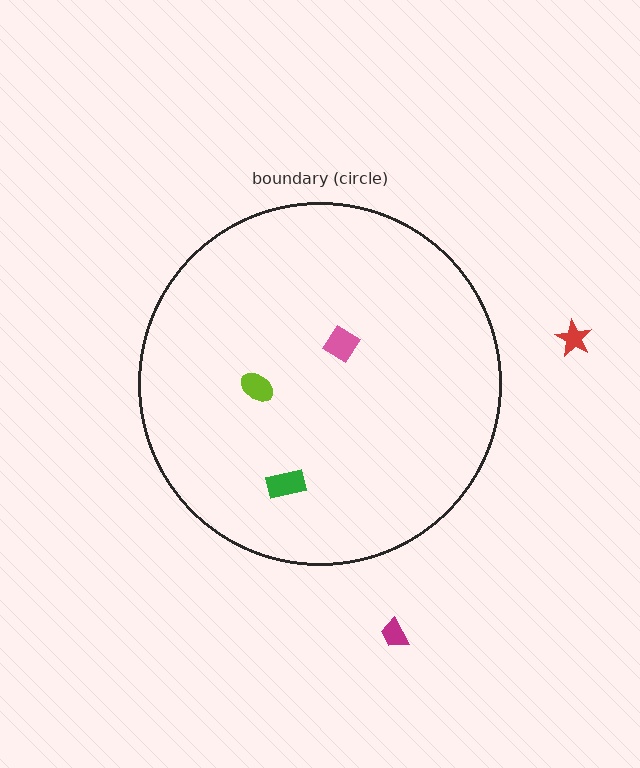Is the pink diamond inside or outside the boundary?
Inside.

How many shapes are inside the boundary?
3 inside, 2 outside.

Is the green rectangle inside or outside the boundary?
Inside.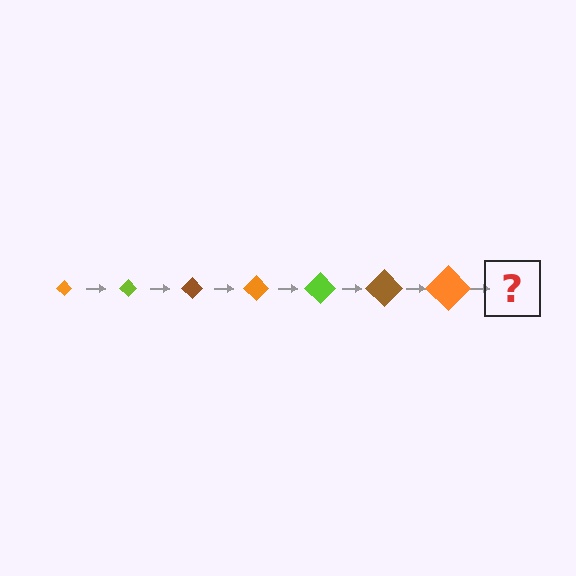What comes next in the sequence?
The next element should be a lime diamond, larger than the previous one.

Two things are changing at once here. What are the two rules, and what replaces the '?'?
The two rules are that the diamond grows larger each step and the color cycles through orange, lime, and brown. The '?' should be a lime diamond, larger than the previous one.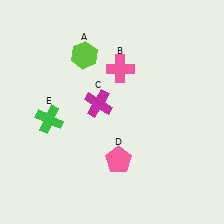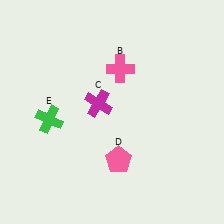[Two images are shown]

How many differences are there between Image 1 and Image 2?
There is 1 difference between the two images.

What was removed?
The lime hexagon (A) was removed in Image 2.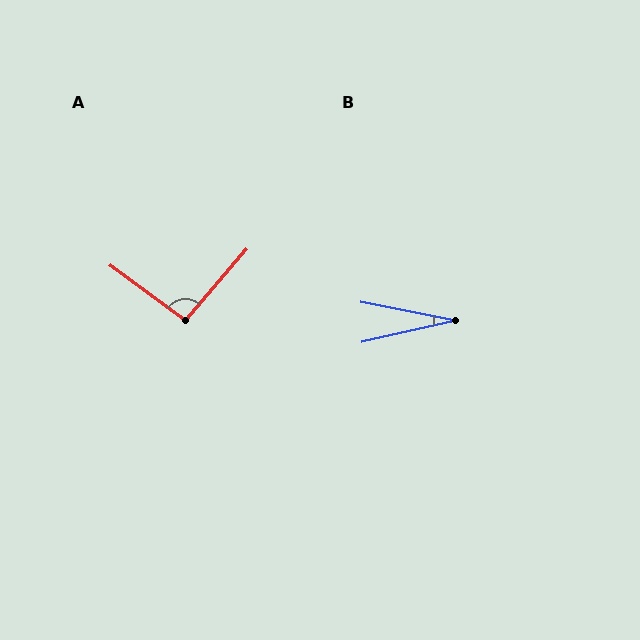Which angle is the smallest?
B, at approximately 25 degrees.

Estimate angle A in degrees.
Approximately 95 degrees.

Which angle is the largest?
A, at approximately 95 degrees.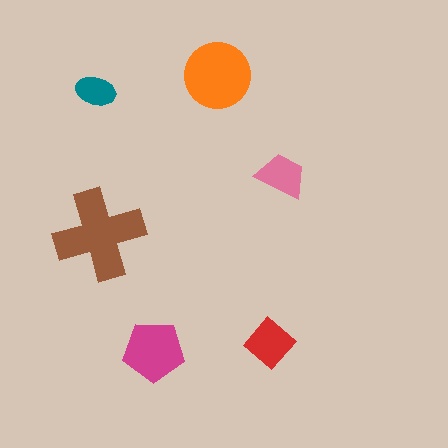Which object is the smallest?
The teal ellipse.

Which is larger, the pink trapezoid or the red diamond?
The red diamond.